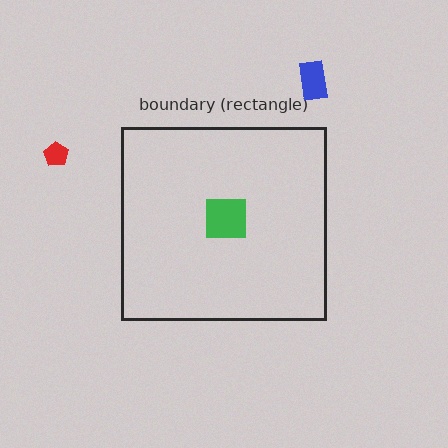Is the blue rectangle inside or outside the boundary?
Outside.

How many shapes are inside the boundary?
2 inside, 2 outside.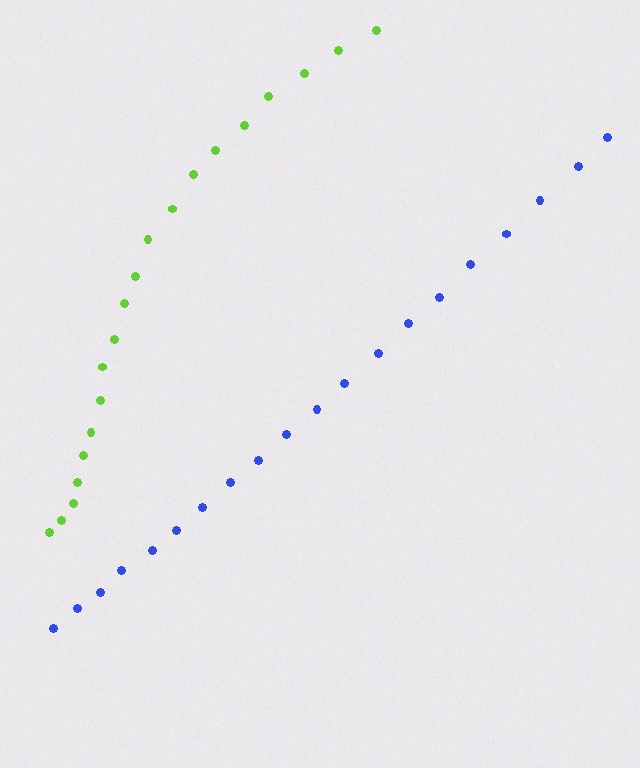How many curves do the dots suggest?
There are 2 distinct paths.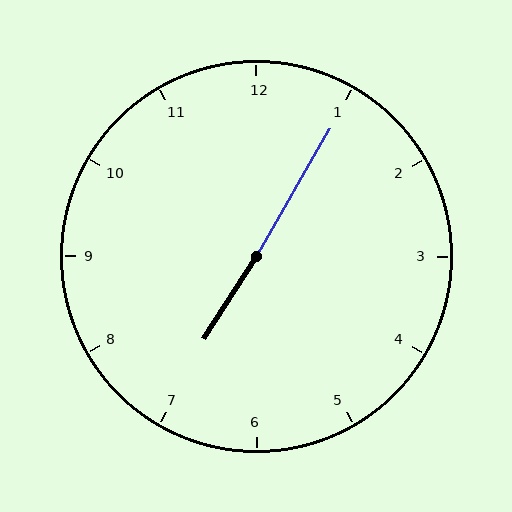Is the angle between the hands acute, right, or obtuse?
It is obtuse.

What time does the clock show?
7:05.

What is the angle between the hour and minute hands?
Approximately 178 degrees.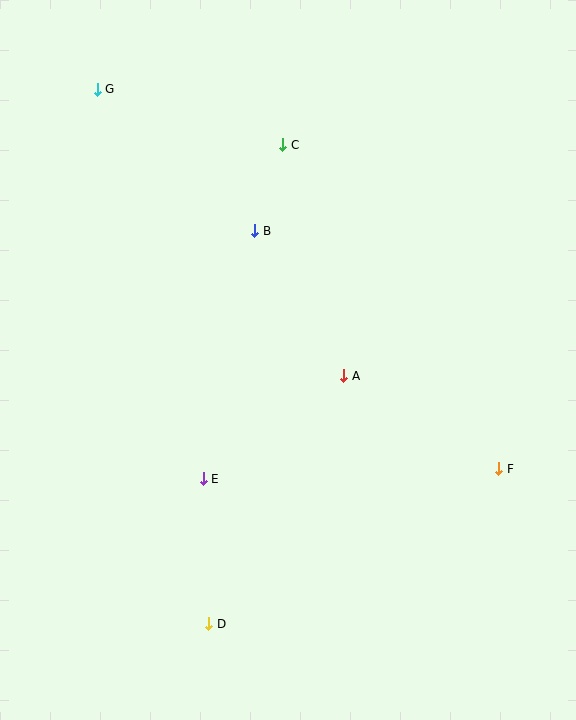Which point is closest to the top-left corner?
Point G is closest to the top-left corner.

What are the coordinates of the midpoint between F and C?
The midpoint between F and C is at (391, 307).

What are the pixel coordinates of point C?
Point C is at (283, 145).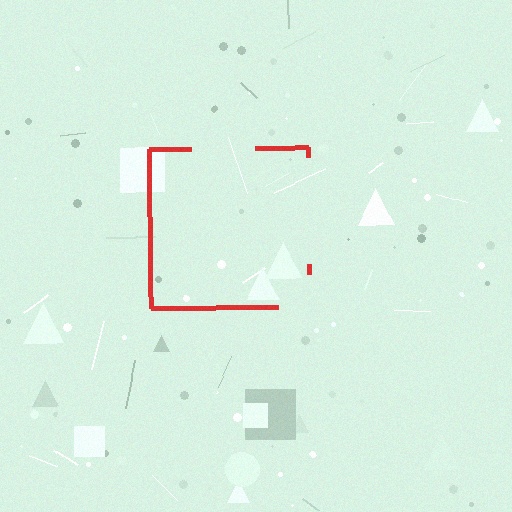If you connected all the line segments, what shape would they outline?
They would outline a square.